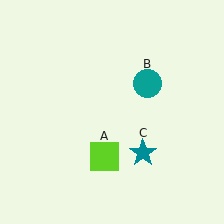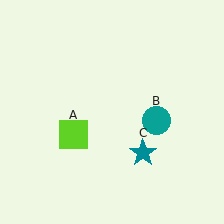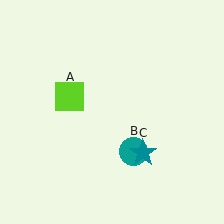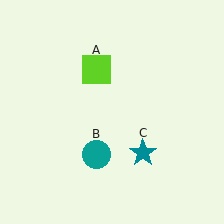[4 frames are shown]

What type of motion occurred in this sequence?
The lime square (object A), teal circle (object B) rotated clockwise around the center of the scene.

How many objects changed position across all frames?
2 objects changed position: lime square (object A), teal circle (object B).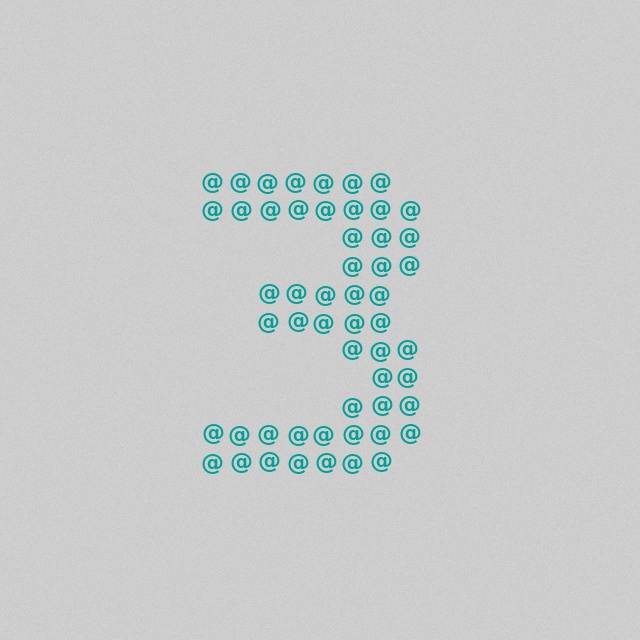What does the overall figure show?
The overall figure shows the digit 3.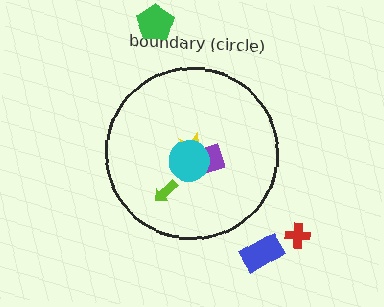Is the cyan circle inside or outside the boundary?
Inside.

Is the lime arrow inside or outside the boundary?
Inside.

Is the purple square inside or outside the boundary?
Inside.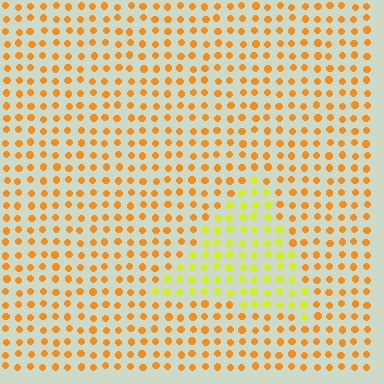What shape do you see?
I see a triangle.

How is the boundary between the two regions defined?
The boundary is defined purely by a slight shift in hue (about 37 degrees). Spacing, size, and orientation are identical on both sides.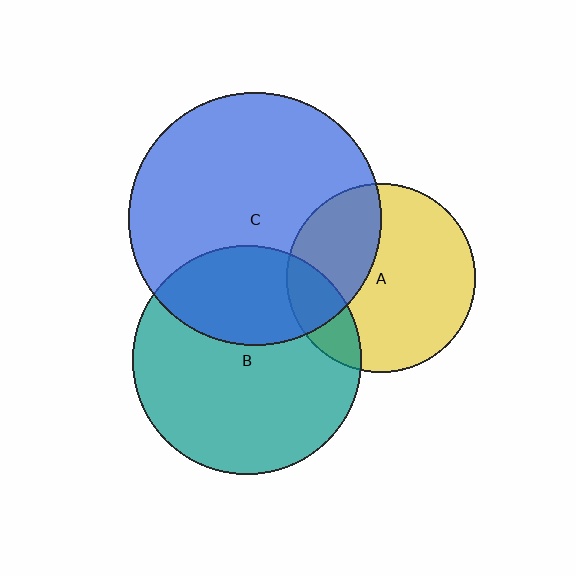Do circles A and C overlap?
Yes.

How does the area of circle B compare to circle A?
Approximately 1.5 times.